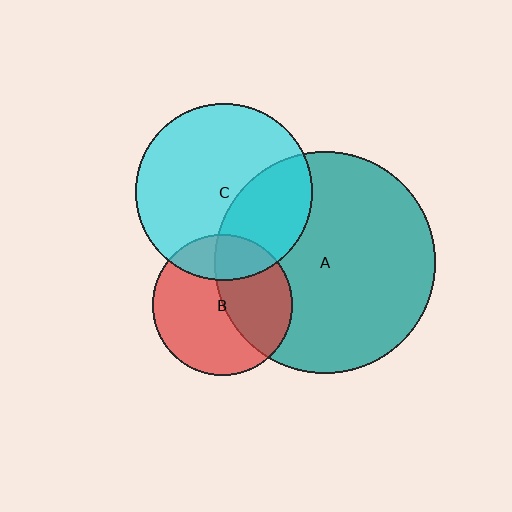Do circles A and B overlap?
Yes.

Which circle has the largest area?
Circle A (teal).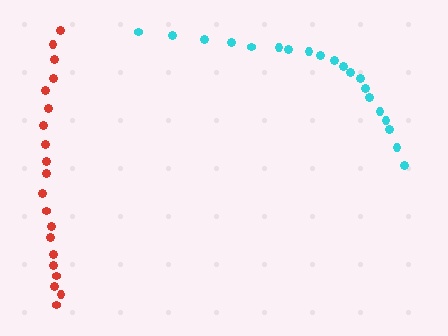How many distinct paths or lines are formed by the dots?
There are 2 distinct paths.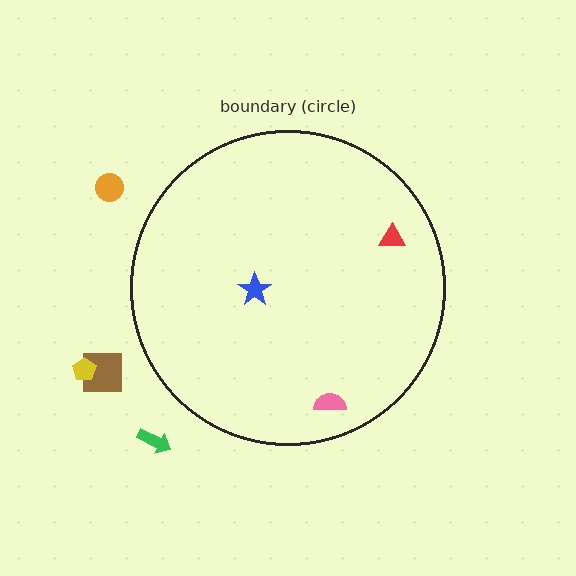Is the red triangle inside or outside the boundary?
Inside.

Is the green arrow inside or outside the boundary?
Outside.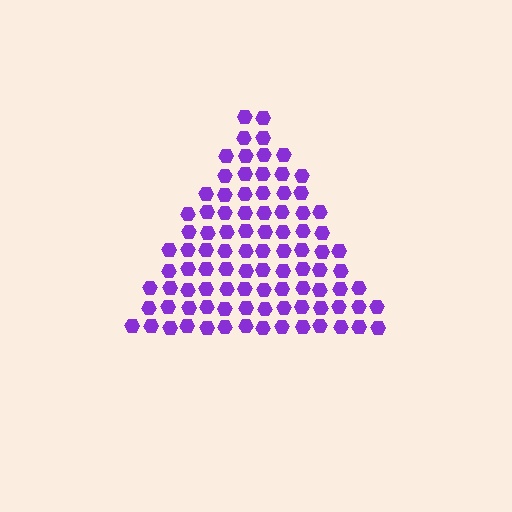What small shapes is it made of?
It is made of small hexagons.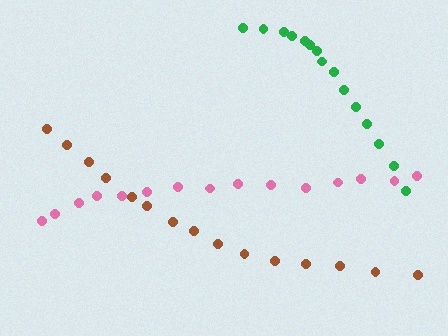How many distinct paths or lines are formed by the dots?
There are 3 distinct paths.